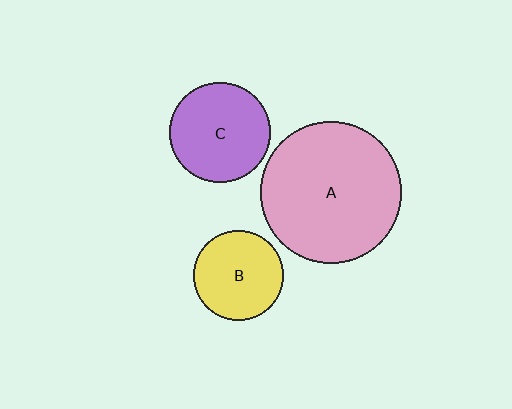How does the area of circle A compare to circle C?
Approximately 2.0 times.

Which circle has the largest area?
Circle A (pink).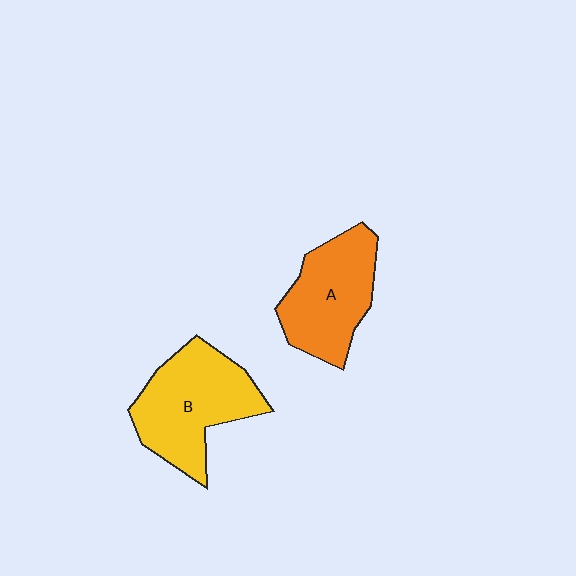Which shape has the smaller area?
Shape A (orange).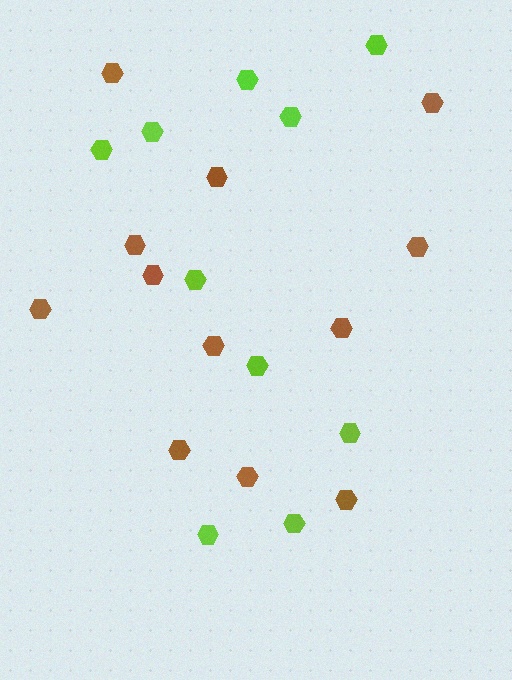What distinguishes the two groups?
There are 2 groups: one group of brown hexagons (12) and one group of lime hexagons (10).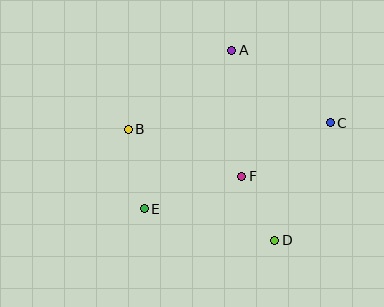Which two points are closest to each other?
Points D and F are closest to each other.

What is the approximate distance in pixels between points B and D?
The distance between B and D is approximately 184 pixels.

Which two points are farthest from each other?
Points C and E are farthest from each other.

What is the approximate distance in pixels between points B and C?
The distance between B and C is approximately 202 pixels.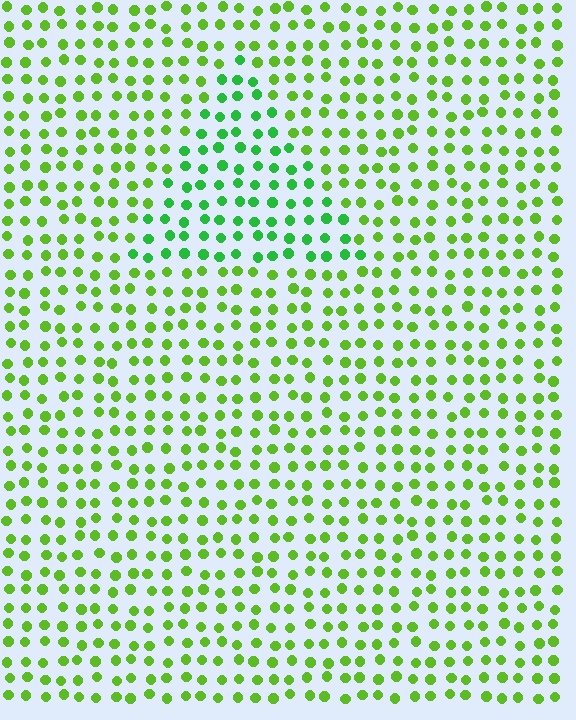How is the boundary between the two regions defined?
The boundary is defined purely by a slight shift in hue (about 31 degrees). Spacing, size, and orientation are identical on both sides.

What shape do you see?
I see a triangle.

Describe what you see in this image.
The image is filled with small lime elements in a uniform arrangement. A triangle-shaped region is visible where the elements are tinted to a slightly different hue, forming a subtle color boundary.